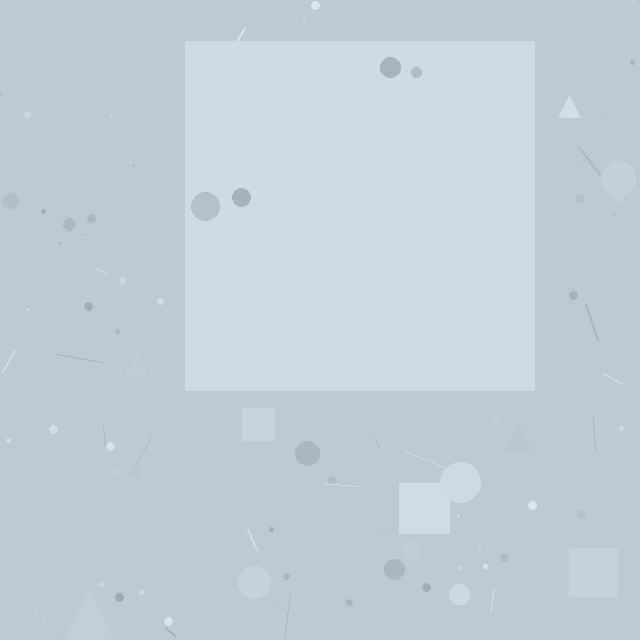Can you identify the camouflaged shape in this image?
The camouflaged shape is a square.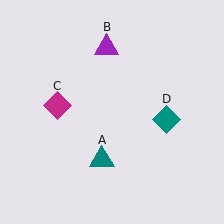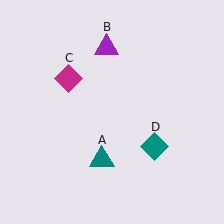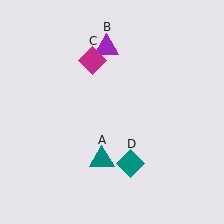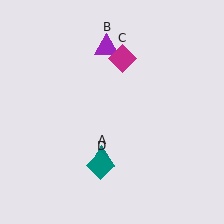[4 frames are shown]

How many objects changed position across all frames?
2 objects changed position: magenta diamond (object C), teal diamond (object D).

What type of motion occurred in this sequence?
The magenta diamond (object C), teal diamond (object D) rotated clockwise around the center of the scene.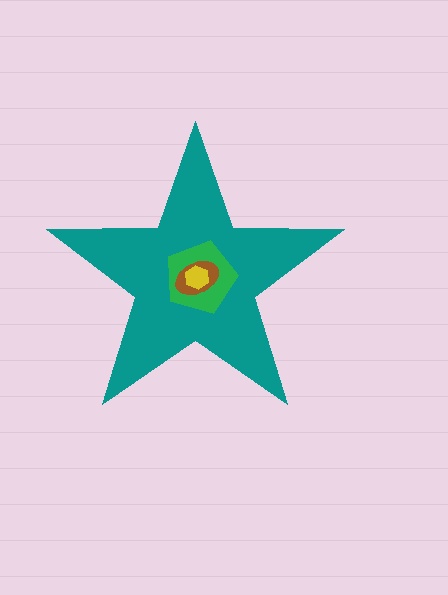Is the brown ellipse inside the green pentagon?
Yes.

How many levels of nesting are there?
4.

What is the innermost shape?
The yellow hexagon.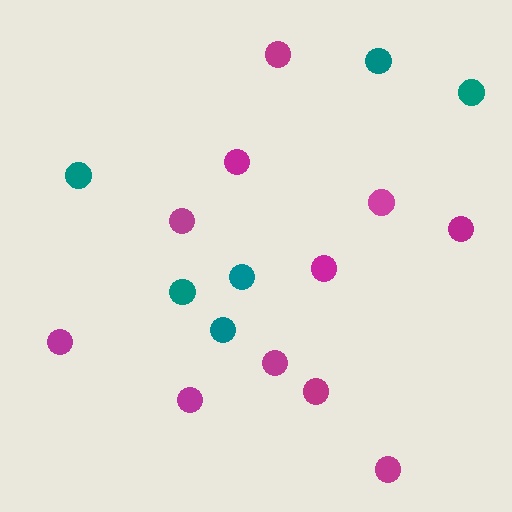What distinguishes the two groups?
There are 2 groups: one group of magenta circles (11) and one group of teal circles (6).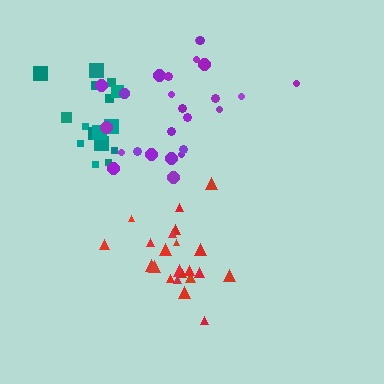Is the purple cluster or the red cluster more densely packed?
Red.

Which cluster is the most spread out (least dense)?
Purple.